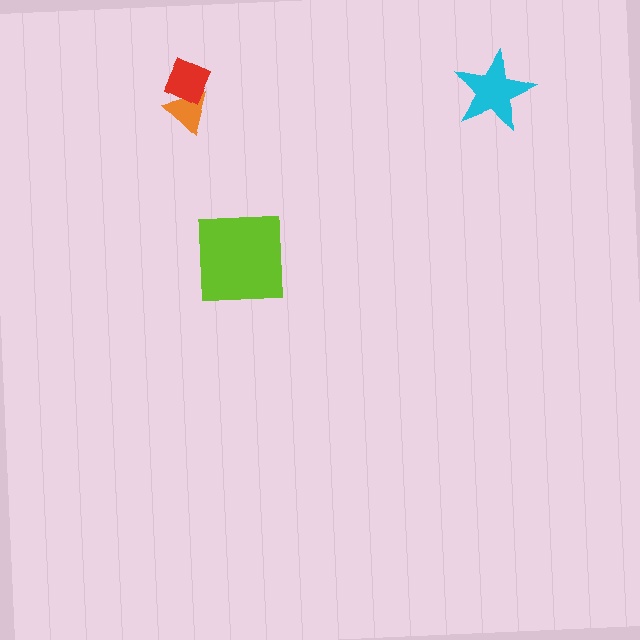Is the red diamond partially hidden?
No, no other shape covers it.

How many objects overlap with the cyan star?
0 objects overlap with the cyan star.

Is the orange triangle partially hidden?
Yes, it is partially covered by another shape.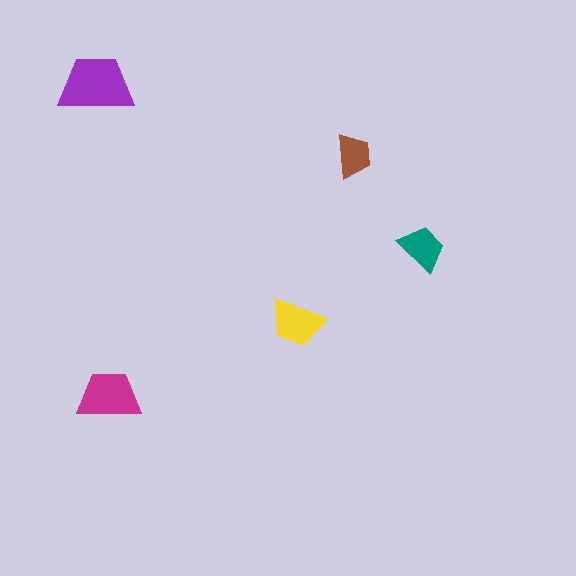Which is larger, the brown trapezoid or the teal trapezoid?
The teal one.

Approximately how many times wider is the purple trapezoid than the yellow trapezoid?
About 1.5 times wider.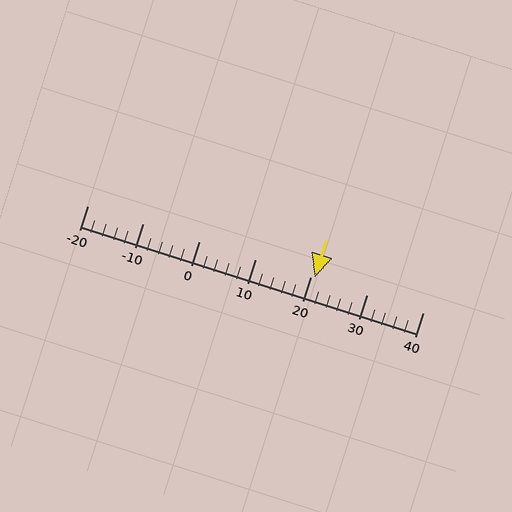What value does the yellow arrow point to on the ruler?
The yellow arrow points to approximately 21.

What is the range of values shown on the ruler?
The ruler shows values from -20 to 40.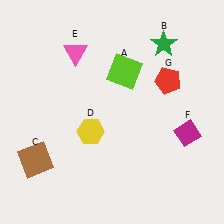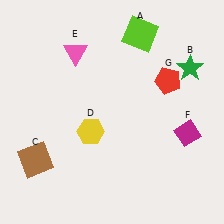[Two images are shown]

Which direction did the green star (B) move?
The green star (B) moved right.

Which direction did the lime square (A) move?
The lime square (A) moved up.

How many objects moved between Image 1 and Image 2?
2 objects moved between the two images.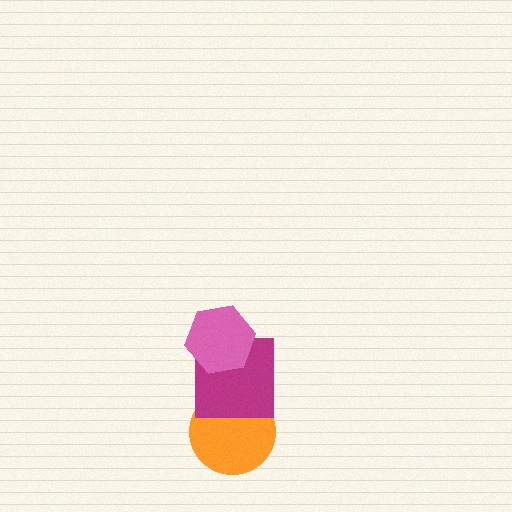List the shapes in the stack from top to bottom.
From top to bottom: the pink hexagon, the magenta square, the orange circle.